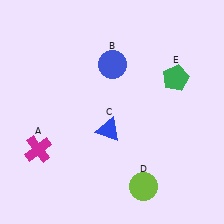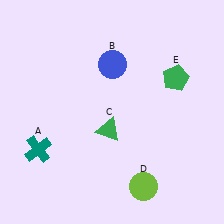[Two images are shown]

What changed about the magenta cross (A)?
In Image 1, A is magenta. In Image 2, it changed to teal.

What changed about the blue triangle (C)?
In Image 1, C is blue. In Image 2, it changed to green.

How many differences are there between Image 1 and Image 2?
There are 2 differences between the two images.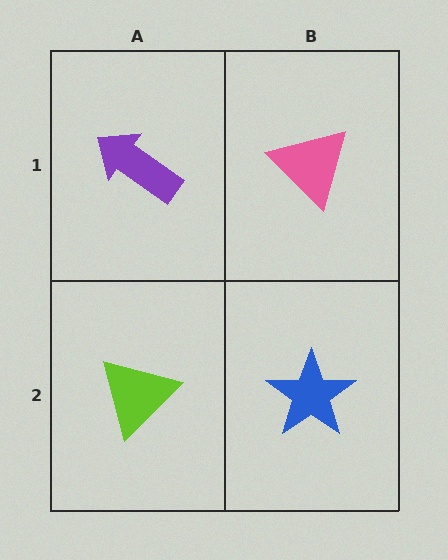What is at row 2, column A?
A lime triangle.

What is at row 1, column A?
A purple arrow.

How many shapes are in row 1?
2 shapes.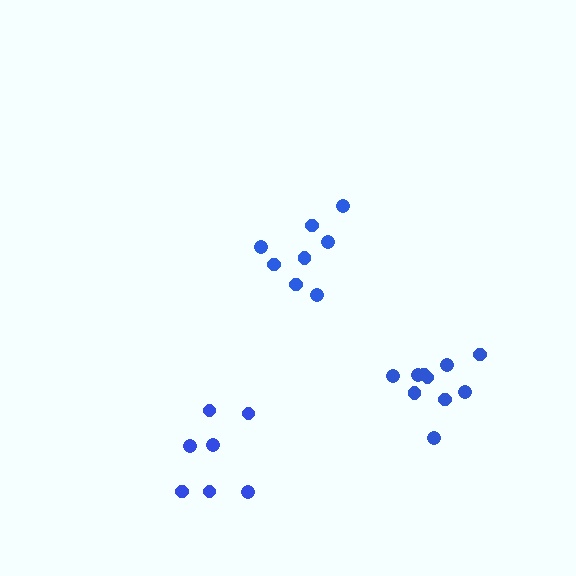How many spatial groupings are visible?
There are 3 spatial groupings.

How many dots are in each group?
Group 1: 8 dots, Group 2: 7 dots, Group 3: 10 dots (25 total).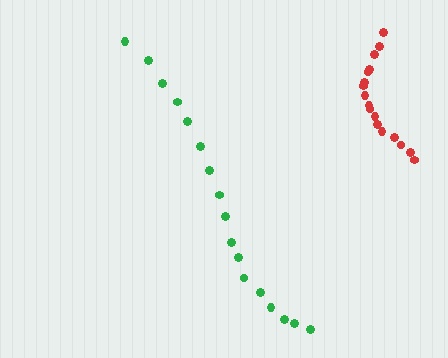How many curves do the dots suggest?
There are 2 distinct paths.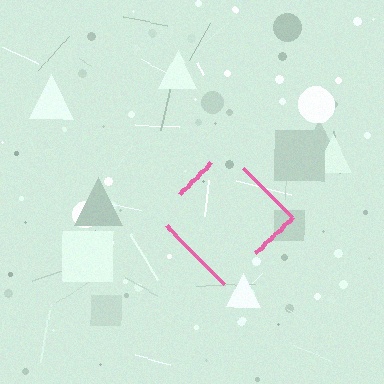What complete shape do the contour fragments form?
The contour fragments form a diamond.